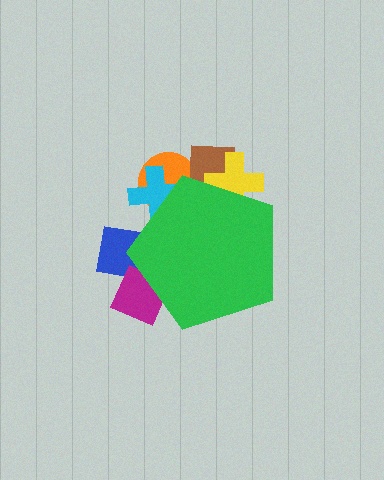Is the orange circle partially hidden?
Yes, the orange circle is partially hidden behind the green pentagon.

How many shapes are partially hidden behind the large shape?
6 shapes are partially hidden.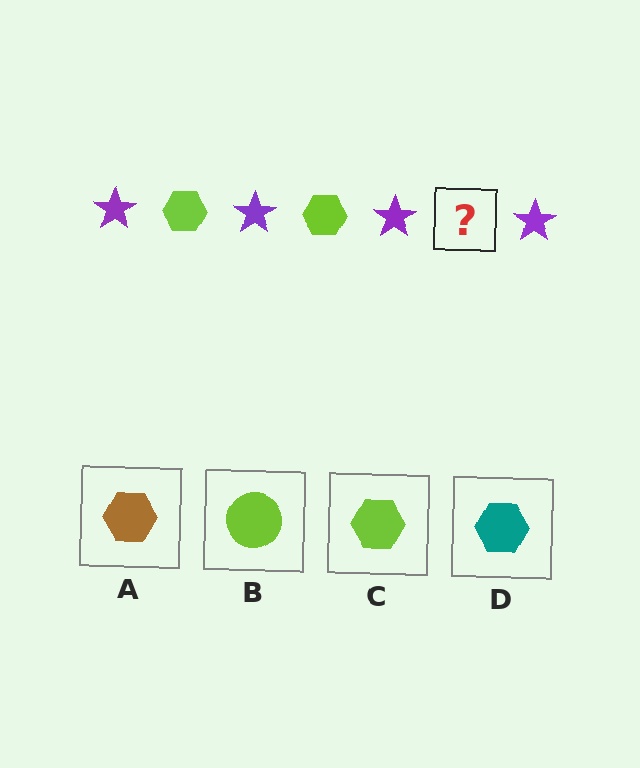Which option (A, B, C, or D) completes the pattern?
C.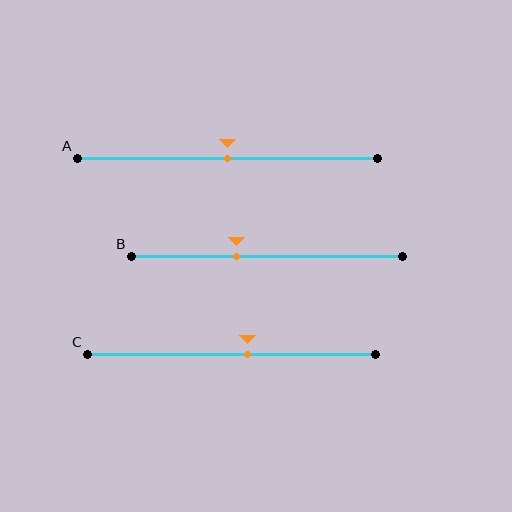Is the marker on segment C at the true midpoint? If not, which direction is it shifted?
No, the marker on segment C is shifted to the right by about 5% of the segment length.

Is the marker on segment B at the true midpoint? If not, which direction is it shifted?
No, the marker on segment B is shifted to the left by about 11% of the segment length.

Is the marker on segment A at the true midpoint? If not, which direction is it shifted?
Yes, the marker on segment A is at the true midpoint.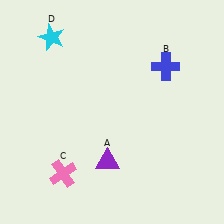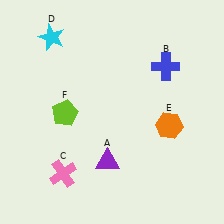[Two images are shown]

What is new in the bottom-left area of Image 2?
A lime pentagon (F) was added in the bottom-left area of Image 2.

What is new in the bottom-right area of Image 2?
An orange hexagon (E) was added in the bottom-right area of Image 2.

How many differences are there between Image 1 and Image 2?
There are 2 differences between the two images.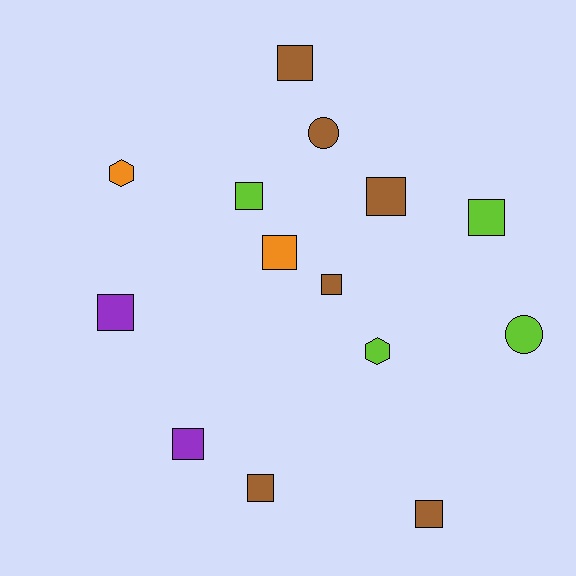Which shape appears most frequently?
Square, with 10 objects.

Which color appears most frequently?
Brown, with 6 objects.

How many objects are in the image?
There are 14 objects.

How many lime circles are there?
There is 1 lime circle.